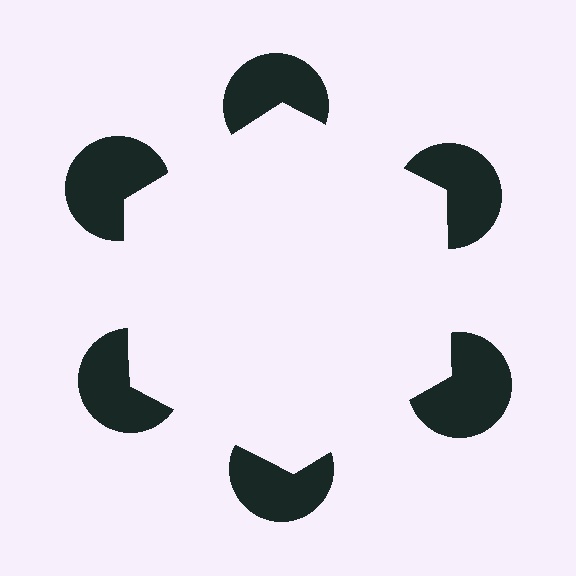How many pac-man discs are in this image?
There are 6 — one at each vertex of the illusory hexagon.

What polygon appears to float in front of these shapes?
An illusory hexagon — its edges are inferred from the aligned wedge cuts in the pac-man discs, not physically drawn.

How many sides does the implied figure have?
6 sides.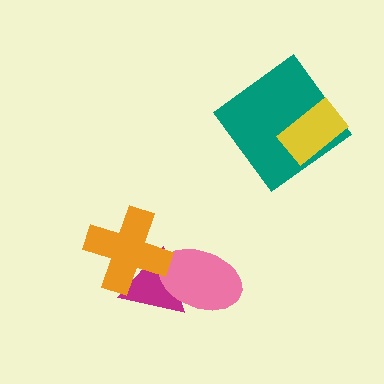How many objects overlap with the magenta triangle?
2 objects overlap with the magenta triangle.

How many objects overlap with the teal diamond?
1 object overlaps with the teal diamond.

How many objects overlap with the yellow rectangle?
1 object overlaps with the yellow rectangle.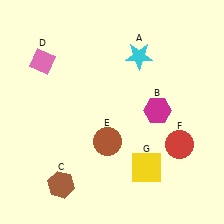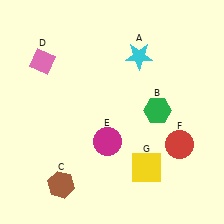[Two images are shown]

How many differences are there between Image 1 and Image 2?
There are 2 differences between the two images.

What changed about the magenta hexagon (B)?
In Image 1, B is magenta. In Image 2, it changed to green.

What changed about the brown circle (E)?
In Image 1, E is brown. In Image 2, it changed to magenta.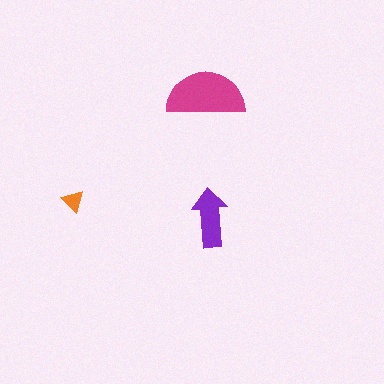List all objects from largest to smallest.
The magenta semicircle, the purple arrow, the orange triangle.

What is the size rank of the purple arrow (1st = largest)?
2nd.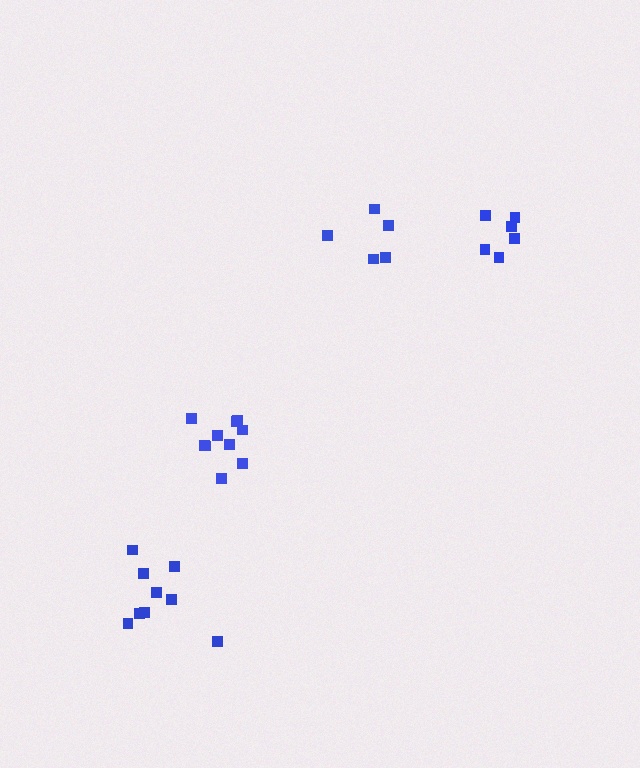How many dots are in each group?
Group 1: 9 dots, Group 2: 6 dots, Group 3: 10 dots, Group 4: 5 dots (30 total).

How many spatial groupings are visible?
There are 4 spatial groupings.